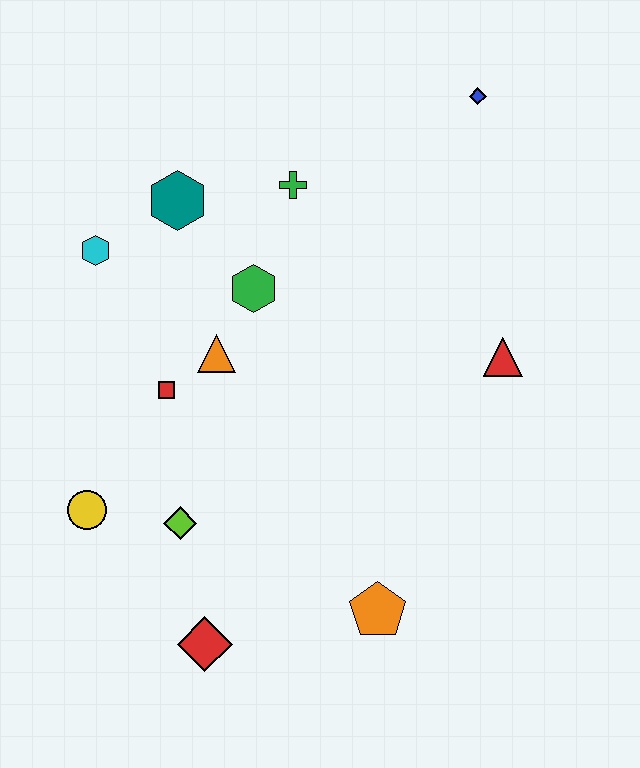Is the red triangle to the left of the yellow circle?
No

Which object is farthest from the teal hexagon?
The orange pentagon is farthest from the teal hexagon.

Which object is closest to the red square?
The orange triangle is closest to the red square.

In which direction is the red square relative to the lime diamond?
The red square is above the lime diamond.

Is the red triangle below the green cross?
Yes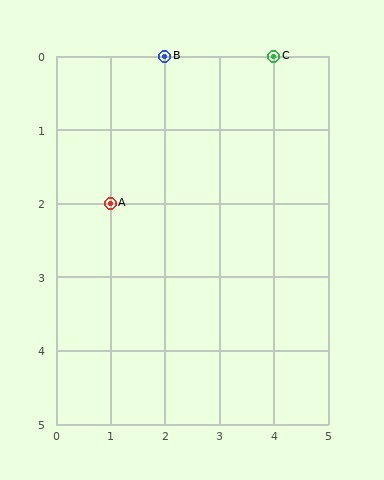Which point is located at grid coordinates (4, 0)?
Point C is at (4, 0).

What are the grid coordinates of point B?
Point B is at grid coordinates (2, 0).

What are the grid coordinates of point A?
Point A is at grid coordinates (1, 2).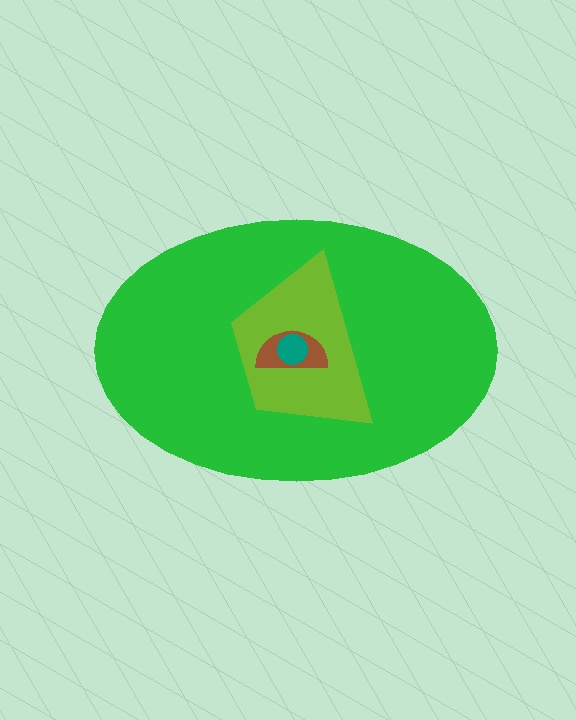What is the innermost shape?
The teal circle.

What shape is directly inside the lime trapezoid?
The brown semicircle.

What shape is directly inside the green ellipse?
The lime trapezoid.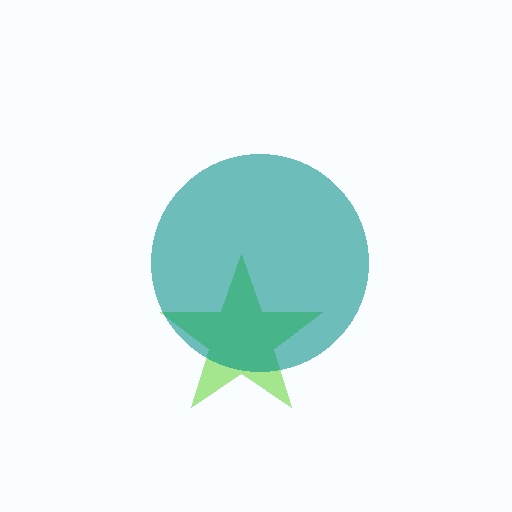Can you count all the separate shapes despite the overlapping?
Yes, there are 2 separate shapes.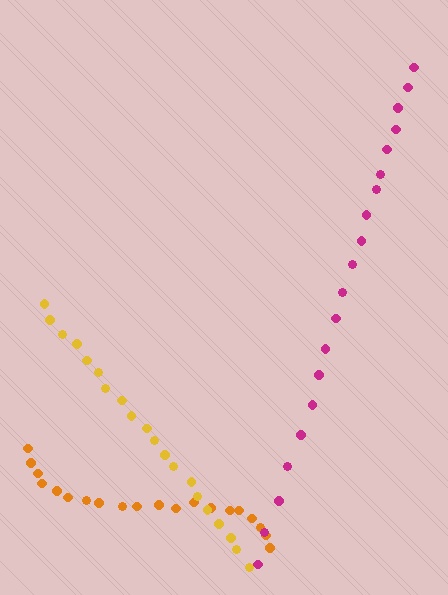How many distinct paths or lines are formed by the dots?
There are 3 distinct paths.